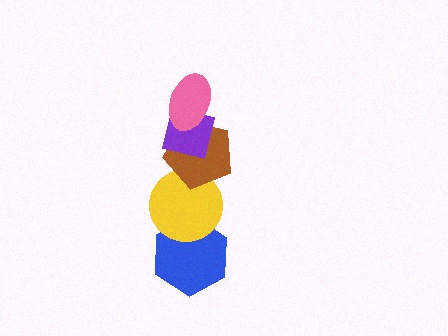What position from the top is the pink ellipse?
The pink ellipse is 1st from the top.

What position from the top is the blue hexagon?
The blue hexagon is 5th from the top.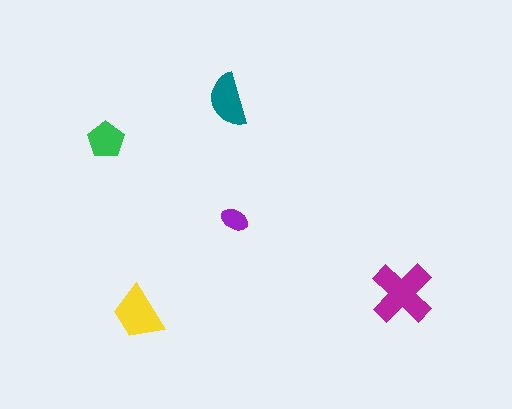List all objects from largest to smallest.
The magenta cross, the yellow trapezoid, the teal semicircle, the green pentagon, the purple ellipse.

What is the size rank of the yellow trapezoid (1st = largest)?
2nd.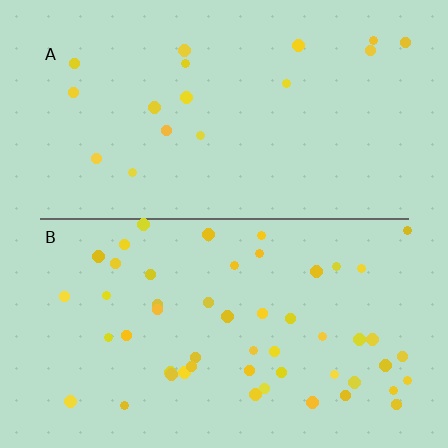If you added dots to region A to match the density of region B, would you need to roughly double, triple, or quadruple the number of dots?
Approximately triple.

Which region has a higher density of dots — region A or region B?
B (the bottom).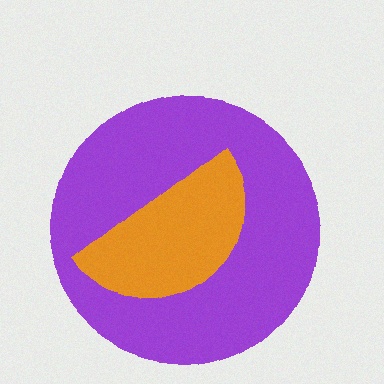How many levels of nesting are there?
2.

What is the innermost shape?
The orange semicircle.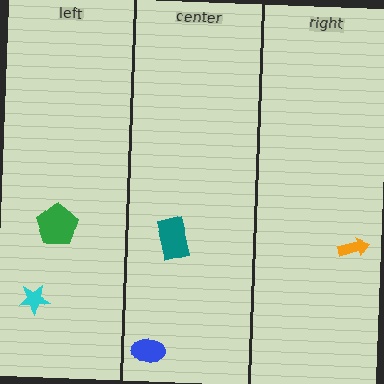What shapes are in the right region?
The orange arrow.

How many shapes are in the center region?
2.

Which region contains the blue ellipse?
The center region.